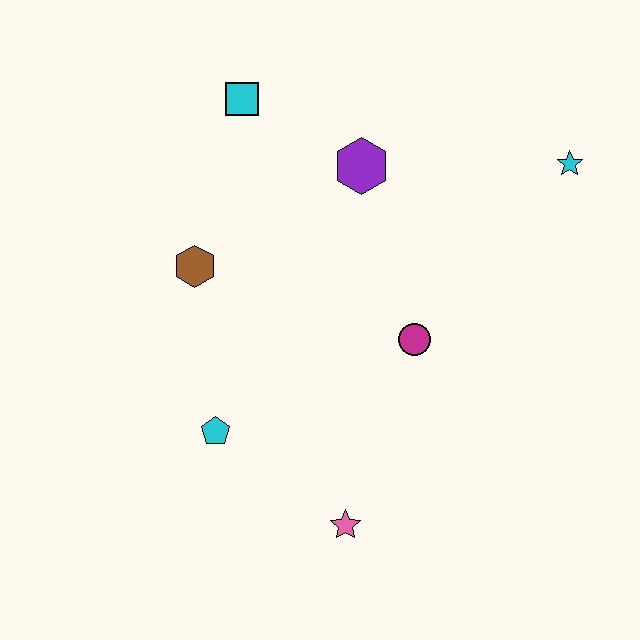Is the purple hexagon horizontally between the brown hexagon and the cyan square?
No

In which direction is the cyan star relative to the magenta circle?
The cyan star is above the magenta circle.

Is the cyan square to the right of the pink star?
No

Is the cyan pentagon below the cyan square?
Yes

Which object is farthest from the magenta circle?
The cyan square is farthest from the magenta circle.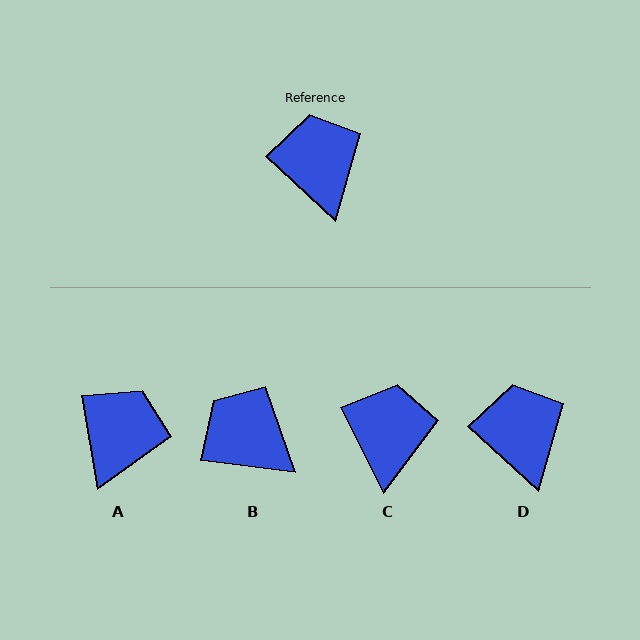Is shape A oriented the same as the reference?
No, it is off by about 38 degrees.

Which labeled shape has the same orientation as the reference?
D.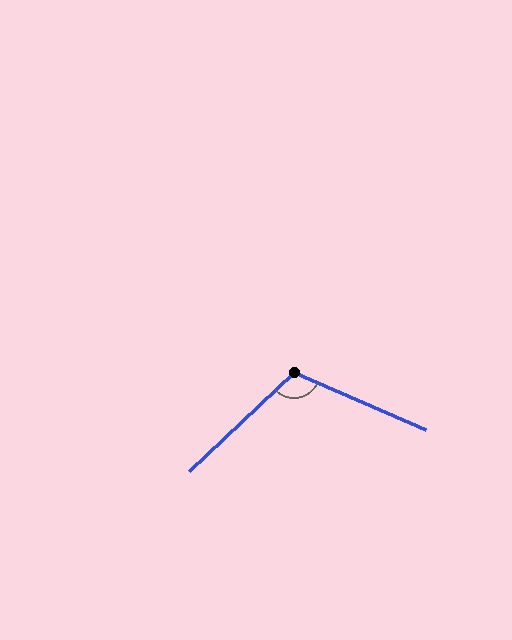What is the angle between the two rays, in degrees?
Approximately 113 degrees.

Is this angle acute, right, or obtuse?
It is obtuse.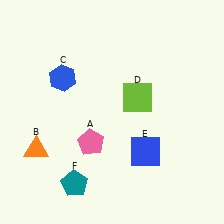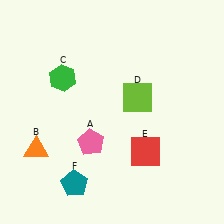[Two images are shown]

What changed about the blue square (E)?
In Image 1, E is blue. In Image 2, it changed to red.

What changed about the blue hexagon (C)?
In Image 1, C is blue. In Image 2, it changed to green.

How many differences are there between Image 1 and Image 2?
There are 2 differences between the two images.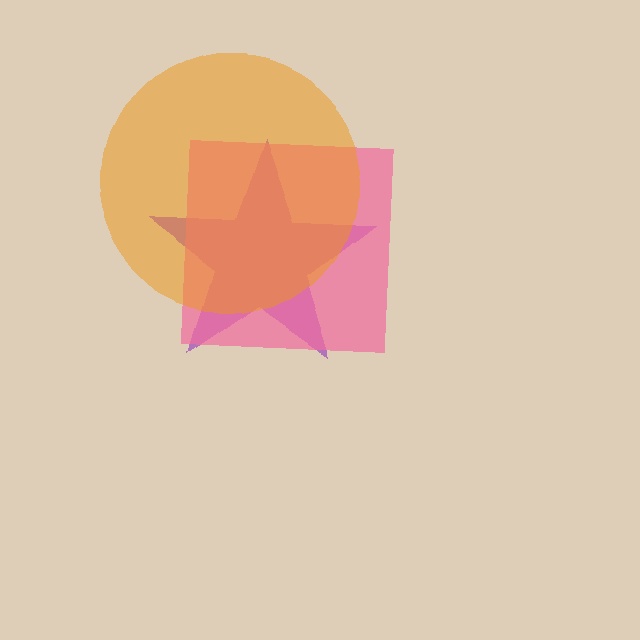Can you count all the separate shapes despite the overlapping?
Yes, there are 3 separate shapes.